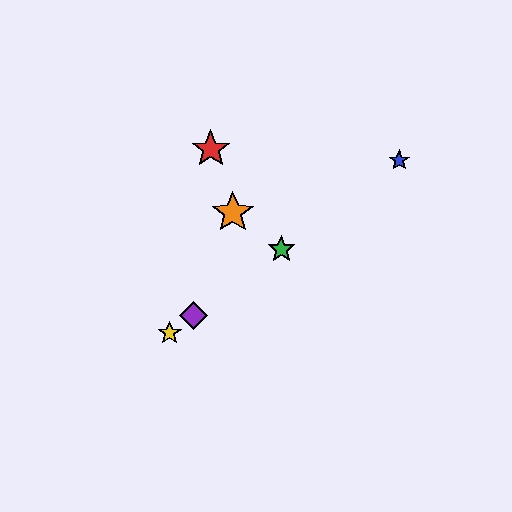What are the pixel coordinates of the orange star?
The orange star is at (233, 213).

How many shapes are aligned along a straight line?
4 shapes (the blue star, the green star, the yellow star, the purple diamond) are aligned along a straight line.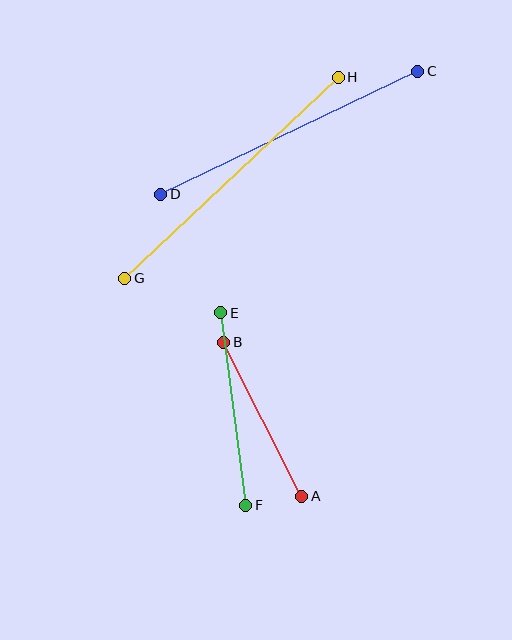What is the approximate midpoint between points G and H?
The midpoint is at approximately (231, 178) pixels.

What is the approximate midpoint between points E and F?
The midpoint is at approximately (233, 409) pixels.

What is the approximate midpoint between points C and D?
The midpoint is at approximately (289, 133) pixels.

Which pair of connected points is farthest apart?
Points G and H are farthest apart.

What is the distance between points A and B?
The distance is approximately 173 pixels.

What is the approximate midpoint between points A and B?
The midpoint is at approximately (263, 419) pixels.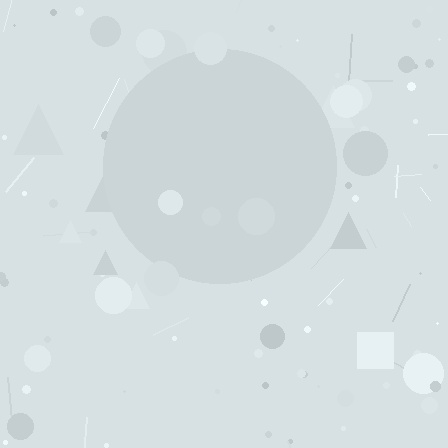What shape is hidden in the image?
A circle is hidden in the image.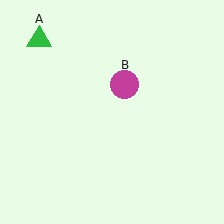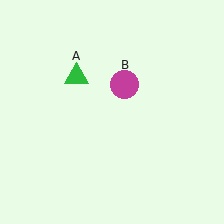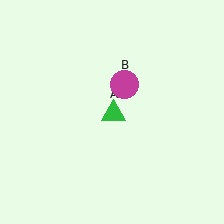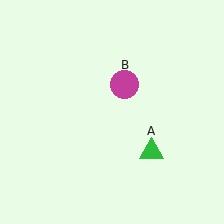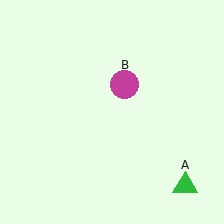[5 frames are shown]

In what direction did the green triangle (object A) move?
The green triangle (object A) moved down and to the right.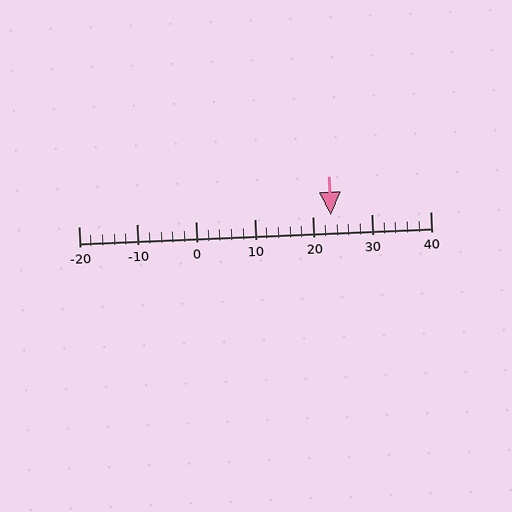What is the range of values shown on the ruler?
The ruler shows values from -20 to 40.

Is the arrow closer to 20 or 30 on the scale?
The arrow is closer to 20.